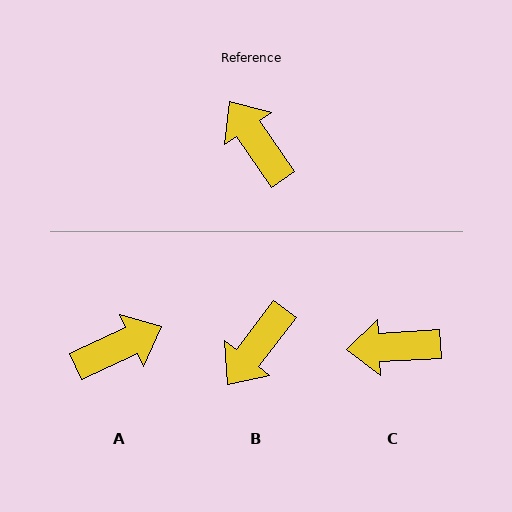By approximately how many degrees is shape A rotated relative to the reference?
Approximately 100 degrees clockwise.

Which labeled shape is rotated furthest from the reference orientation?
B, about 108 degrees away.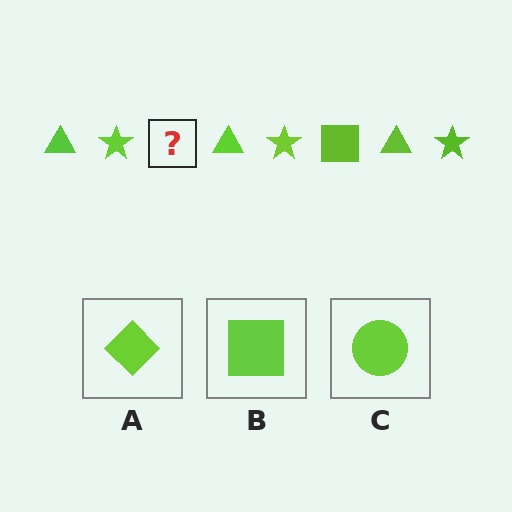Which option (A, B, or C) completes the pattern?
B.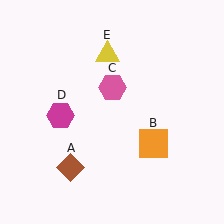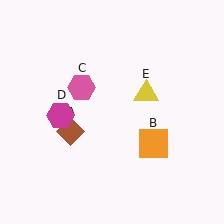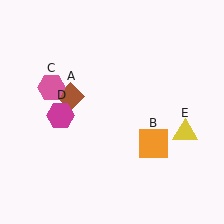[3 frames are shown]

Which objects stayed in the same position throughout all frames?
Orange square (object B) and magenta hexagon (object D) remained stationary.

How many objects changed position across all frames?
3 objects changed position: brown diamond (object A), pink hexagon (object C), yellow triangle (object E).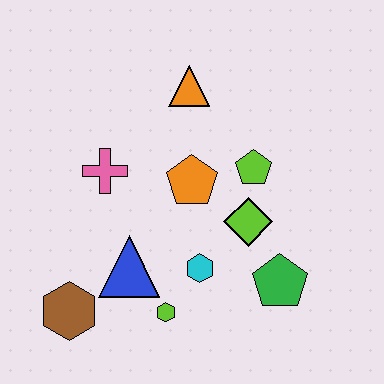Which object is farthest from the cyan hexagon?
The orange triangle is farthest from the cyan hexagon.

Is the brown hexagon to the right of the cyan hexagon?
No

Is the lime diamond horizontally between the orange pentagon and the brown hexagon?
No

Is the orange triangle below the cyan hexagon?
No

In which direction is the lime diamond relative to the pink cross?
The lime diamond is to the right of the pink cross.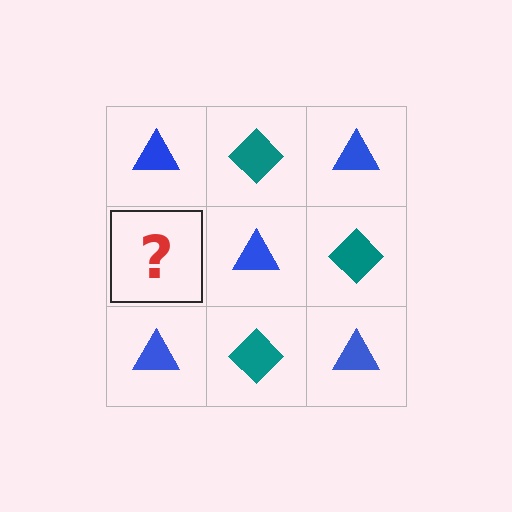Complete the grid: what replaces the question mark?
The question mark should be replaced with a teal diamond.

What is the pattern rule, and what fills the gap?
The rule is that it alternates blue triangle and teal diamond in a checkerboard pattern. The gap should be filled with a teal diamond.